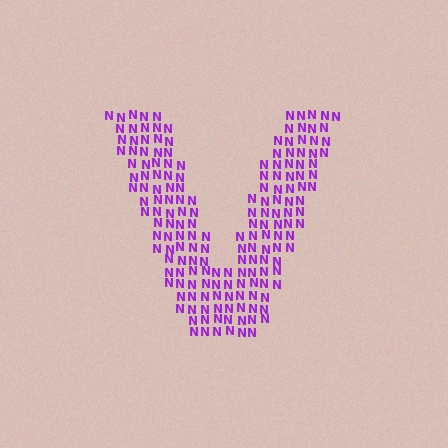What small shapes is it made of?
It is made of small letter N's.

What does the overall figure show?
The overall figure shows the letter V.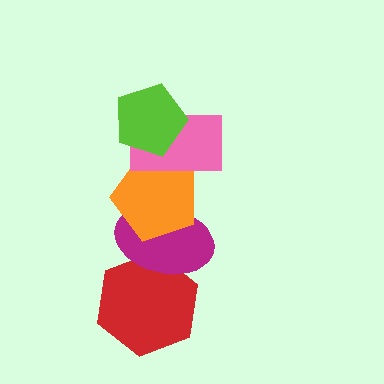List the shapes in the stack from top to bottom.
From top to bottom: the lime pentagon, the pink rectangle, the orange pentagon, the magenta ellipse, the red hexagon.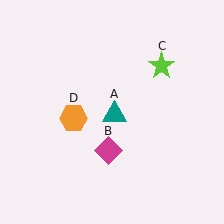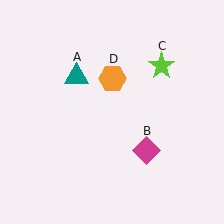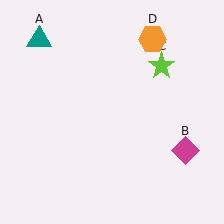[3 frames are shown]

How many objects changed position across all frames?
3 objects changed position: teal triangle (object A), magenta diamond (object B), orange hexagon (object D).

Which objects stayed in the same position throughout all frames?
Lime star (object C) remained stationary.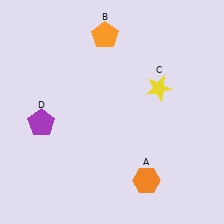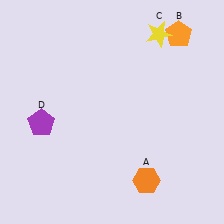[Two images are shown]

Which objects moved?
The objects that moved are: the orange pentagon (B), the yellow star (C).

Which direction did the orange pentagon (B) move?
The orange pentagon (B) moved right.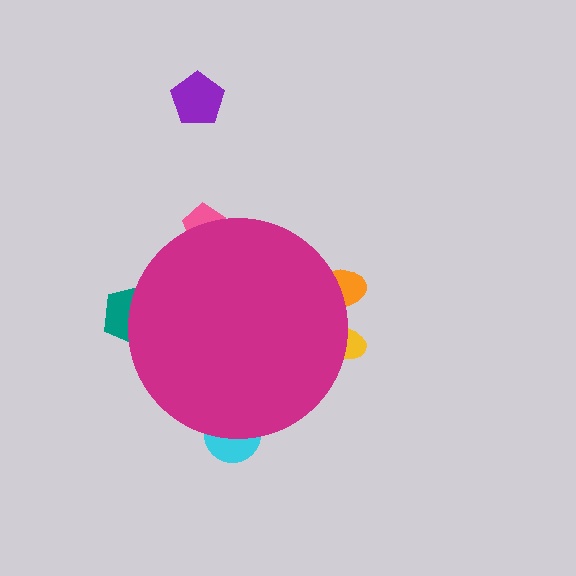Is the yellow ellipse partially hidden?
Yes, the yellow ellipse is partially hidden behind the magenta circle.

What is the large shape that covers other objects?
A magenta circle.